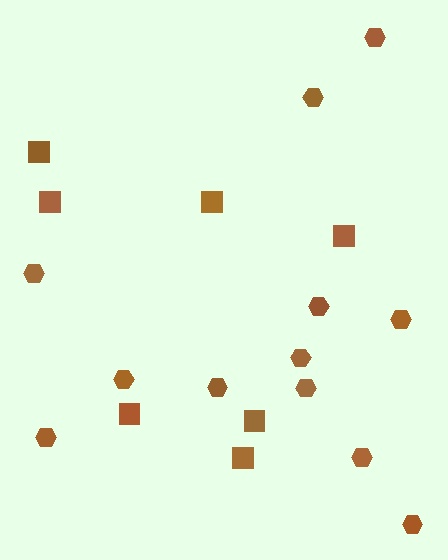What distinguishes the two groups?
There are 2 groups: one group of hexagons (12) and one group of squares (7).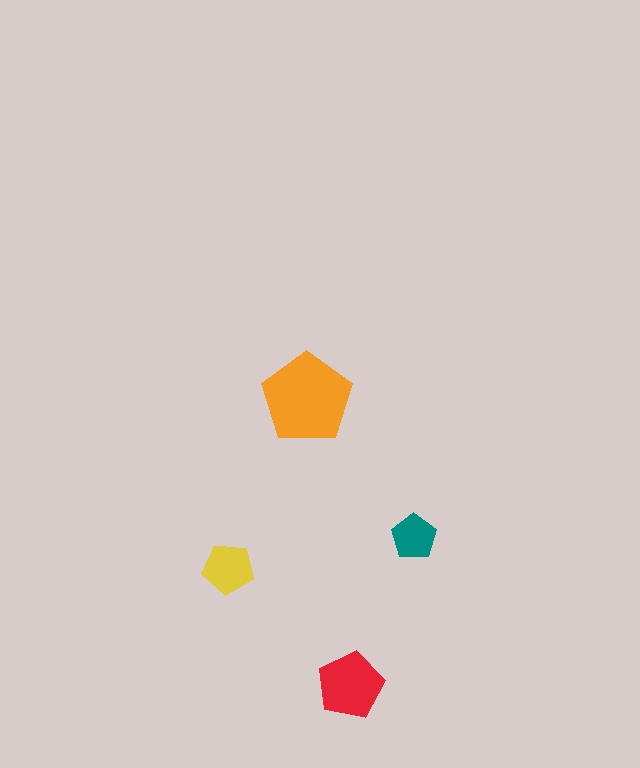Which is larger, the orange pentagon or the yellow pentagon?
The orange one.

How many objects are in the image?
There are 4 objects in the image.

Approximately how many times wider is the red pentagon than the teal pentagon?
About 1.5 times wider.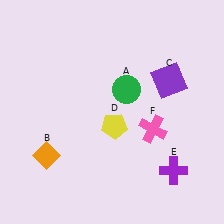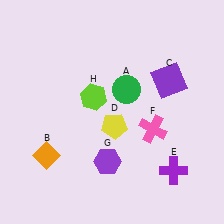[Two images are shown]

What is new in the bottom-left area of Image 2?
A purple hexagon (G) was added in the bottom-left area of Image 2.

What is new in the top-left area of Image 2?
A lime hexagon (H) was added in the top-left area of Image 2.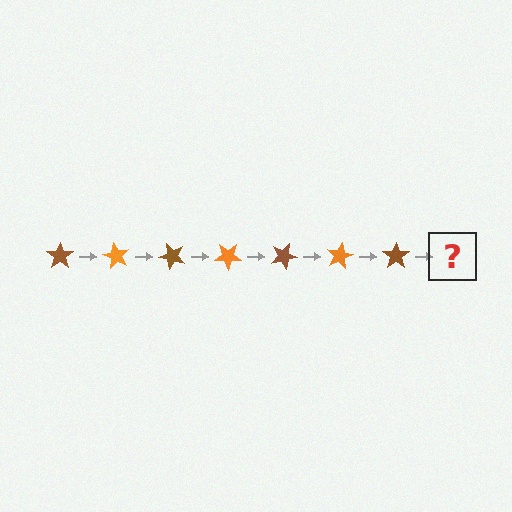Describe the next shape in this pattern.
It should be an orange star, rotated 420 degrees from the start.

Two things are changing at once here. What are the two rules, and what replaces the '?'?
The two rules are that it rotates 60 degrees each step and the color cycles through brown and orange. The '?' should be an orange star, rotated 420 degrees from the start.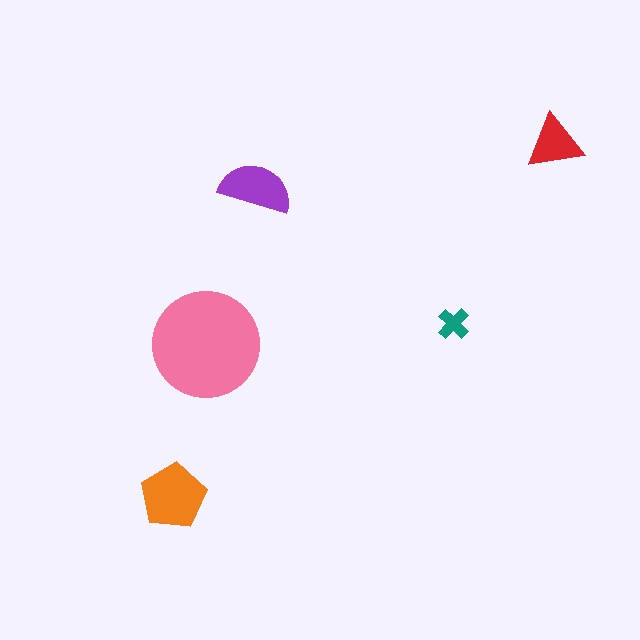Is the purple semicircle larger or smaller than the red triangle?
Larger.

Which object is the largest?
The pink circle.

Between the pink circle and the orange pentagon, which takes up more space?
The pink circle.